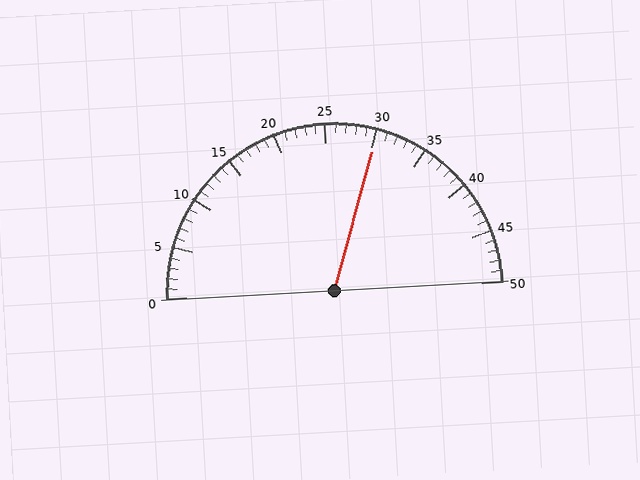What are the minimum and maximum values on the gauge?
The gauge ranges from 0 to 50.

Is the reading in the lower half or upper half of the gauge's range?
The reading is in the upper half of the range (0 to 50).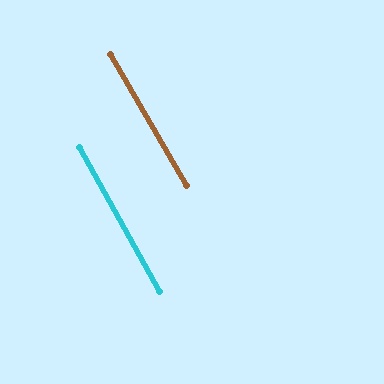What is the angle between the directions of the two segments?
Approximately 1 degree.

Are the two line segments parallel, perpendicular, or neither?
Parallel — their directions differ by only 1.3°.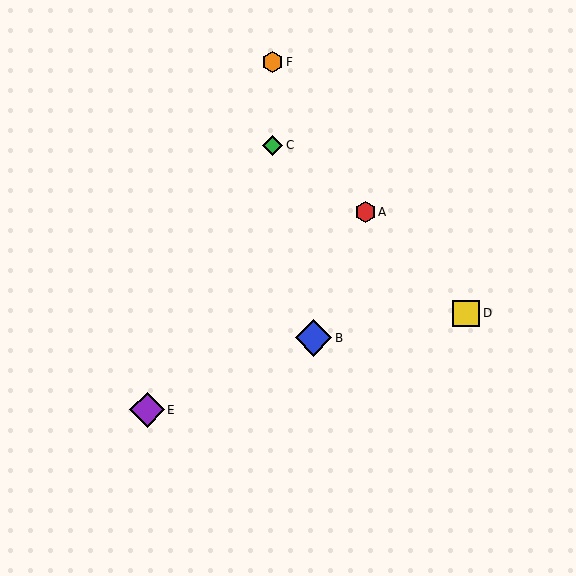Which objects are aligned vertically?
Objects C, F are aligned vertically.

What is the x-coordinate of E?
Object E is at x≈147.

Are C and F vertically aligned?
Yes, both are at x≈273.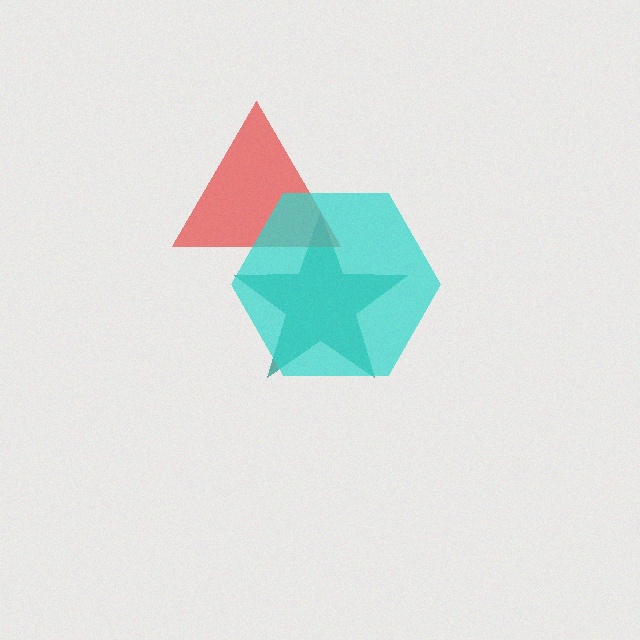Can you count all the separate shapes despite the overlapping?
Yes, there are 3 separate shapes.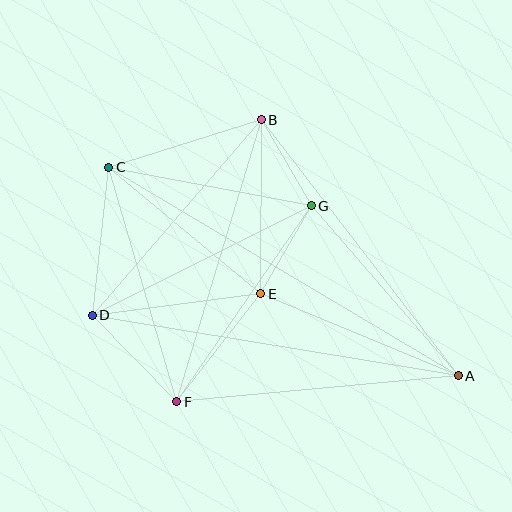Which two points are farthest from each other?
Points A and C are farthest from each other.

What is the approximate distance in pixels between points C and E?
The distance between C and E is approximately 198 pixels.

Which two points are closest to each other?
Points B and G are closest to each other.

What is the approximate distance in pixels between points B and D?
The distance between B and D is approximately 258 pixels.